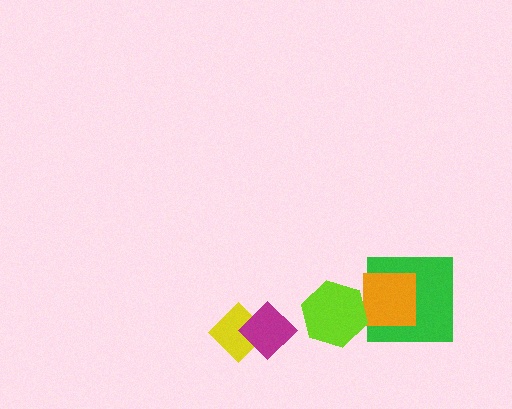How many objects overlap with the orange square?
1 object overlaps with the orange square.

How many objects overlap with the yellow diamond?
1 object overlaps with the yellow diamond.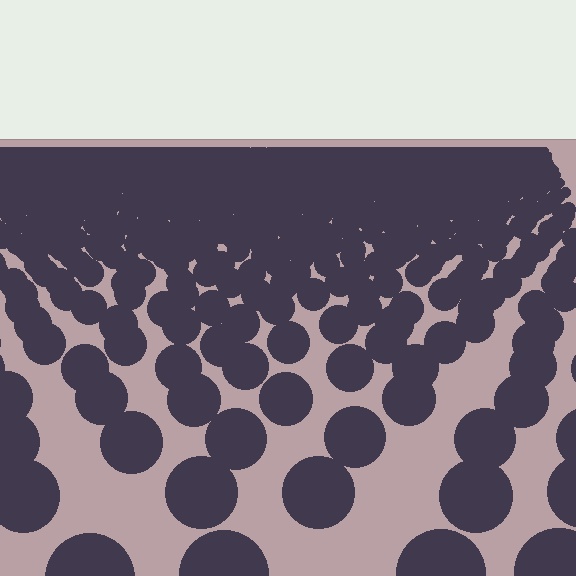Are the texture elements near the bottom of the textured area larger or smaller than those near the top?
Larger. Near the bottom, elements are closer to the viewer and appear at a bigger on-screen size.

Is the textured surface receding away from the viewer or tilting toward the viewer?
The surface is receding away from the viewer. Texture elements get smaller and denser toward the top.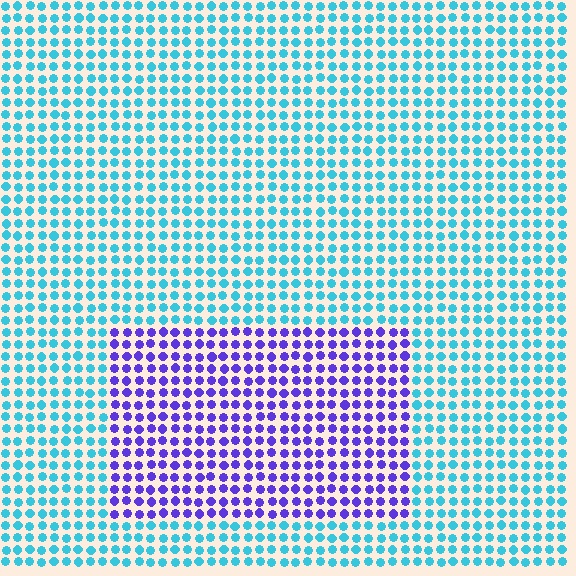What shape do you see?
I see a rectangle.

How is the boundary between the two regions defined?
The boundary is defined purely by a slight shift in hue (about 66 degrees). Spacing, size, and orientation are identical on both sides.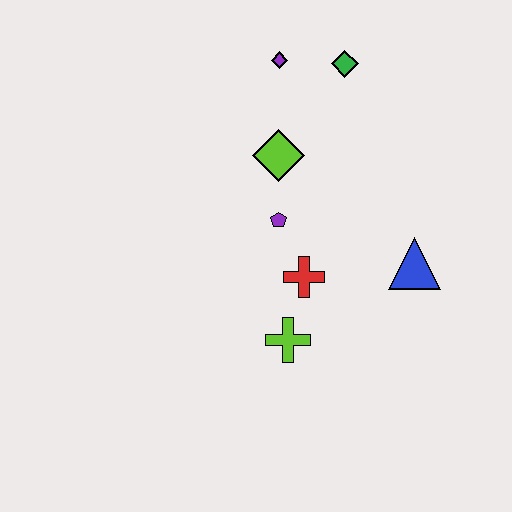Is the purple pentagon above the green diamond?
No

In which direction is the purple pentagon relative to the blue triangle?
The purple pentagon is to the left of the blue triangle.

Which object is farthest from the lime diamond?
The lime cross is farthest from the lime diamond.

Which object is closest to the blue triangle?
The red cross is closest to the blue triangle.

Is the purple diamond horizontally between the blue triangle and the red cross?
No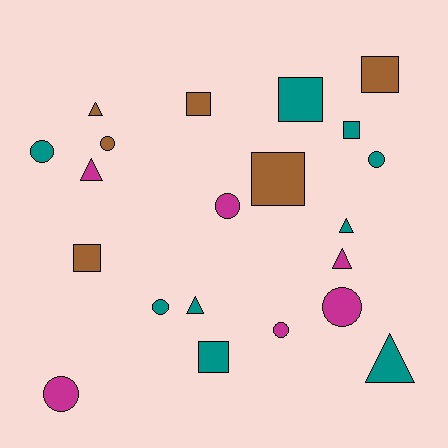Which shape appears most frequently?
Circle, with 8 objects.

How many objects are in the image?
There are 21 objects.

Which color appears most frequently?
Teal, with 9 objects.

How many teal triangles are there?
There are 3 teal triangles.